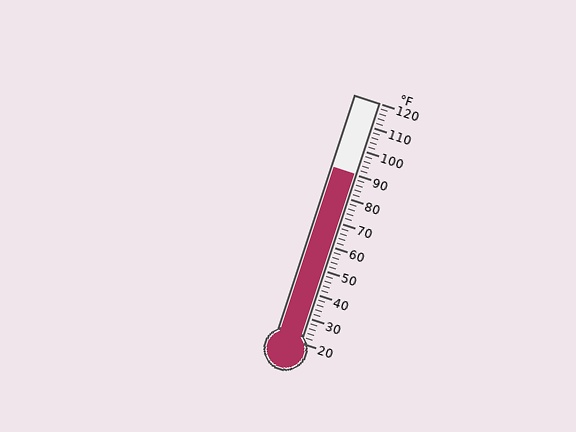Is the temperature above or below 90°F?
The temperature is at 90°F.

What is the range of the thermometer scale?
The thermometer scale ranges from 20°F to 120°F.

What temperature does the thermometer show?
The thermometer shows approximately 90°F.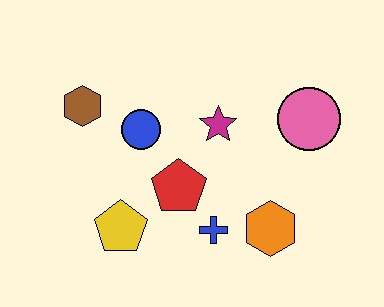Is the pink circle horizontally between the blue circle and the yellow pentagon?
No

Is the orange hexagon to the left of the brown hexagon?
No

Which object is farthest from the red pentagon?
The pink circle is farthest from the red pentagon.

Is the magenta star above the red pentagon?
Yes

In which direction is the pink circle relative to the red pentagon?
The pink circle is to the right of the red pentagon.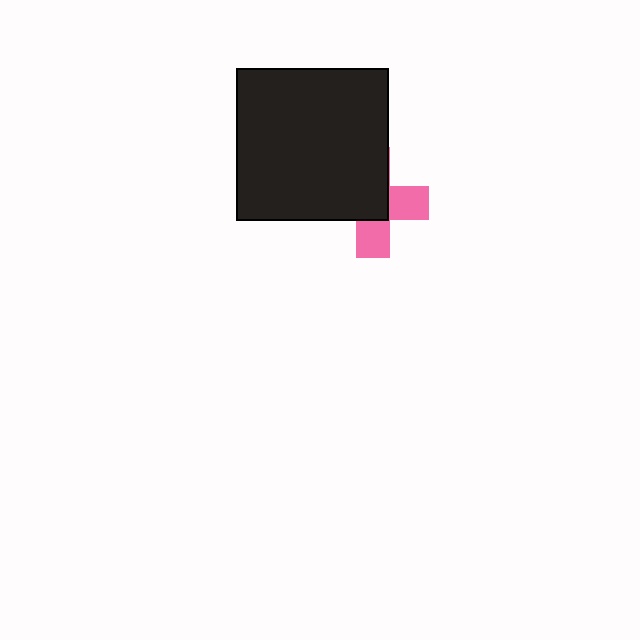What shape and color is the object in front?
The object in front is a black square.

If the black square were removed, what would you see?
You would see the complete pink cross.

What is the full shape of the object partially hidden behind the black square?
The partially hidden object is a pink cross.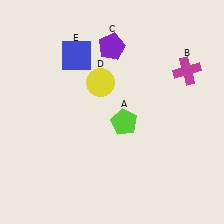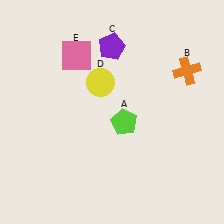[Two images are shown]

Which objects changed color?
B changed from magenta to orange. E changed from blue to pink.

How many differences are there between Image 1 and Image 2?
There are 2 differences between the two images.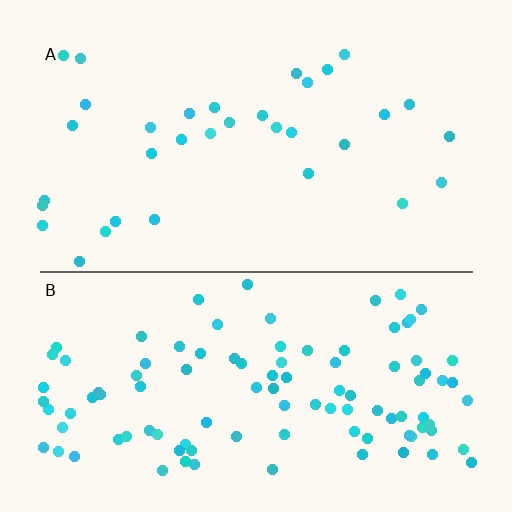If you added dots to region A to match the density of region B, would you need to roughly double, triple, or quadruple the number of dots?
Approximately triple.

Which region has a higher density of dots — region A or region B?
B (the bottom).